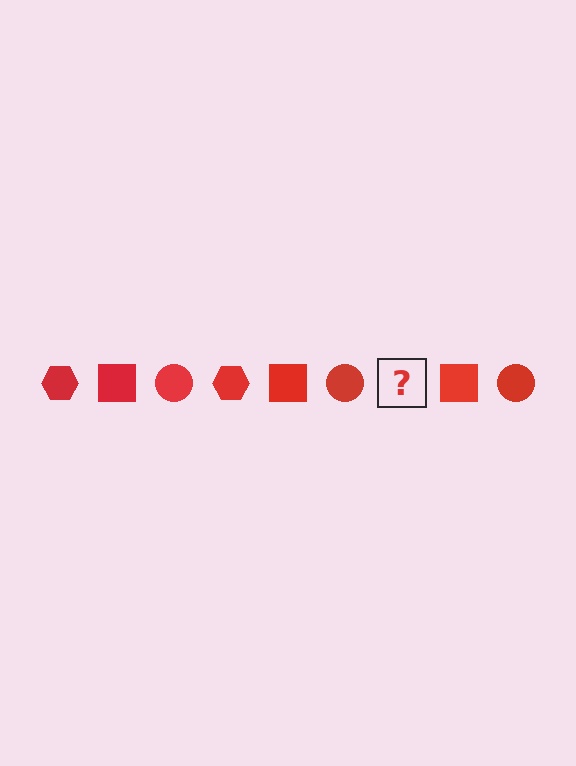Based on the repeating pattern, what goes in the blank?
The blank should be a red hexagon.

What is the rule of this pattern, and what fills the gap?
The rule is that the pattern cycles through hexagon, square, circle shapes in red. The gap should be filled with a red hexagon.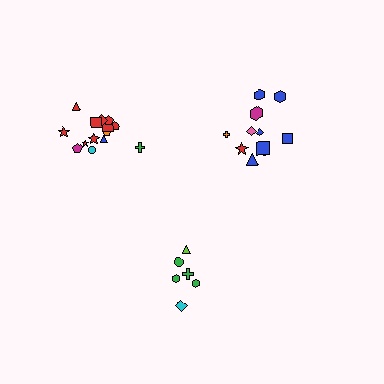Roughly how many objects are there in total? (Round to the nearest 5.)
Roughly 35 objects in total.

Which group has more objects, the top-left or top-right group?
The top-left group.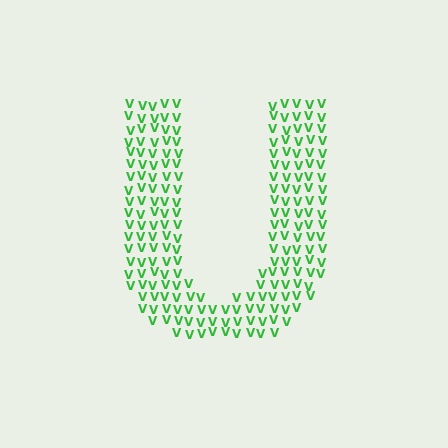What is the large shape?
The large shape is the letter U.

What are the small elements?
The small elements are letter V's.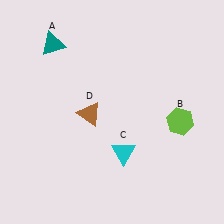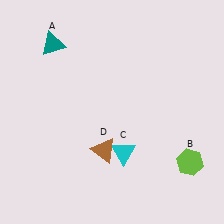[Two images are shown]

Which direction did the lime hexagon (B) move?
The lime hexagon (B) moved down.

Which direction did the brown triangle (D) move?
The brown triangle (D) moved down.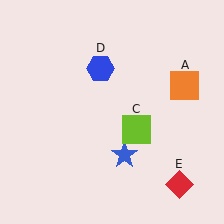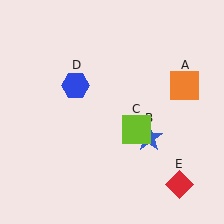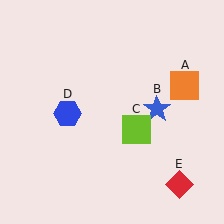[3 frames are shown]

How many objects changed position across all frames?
2 objects changed position: blue star (object B), blue hexagon (object D).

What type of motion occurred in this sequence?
The blue star (object B), blue hexagon (object D) rotated counterclockwise around the center of the scene.